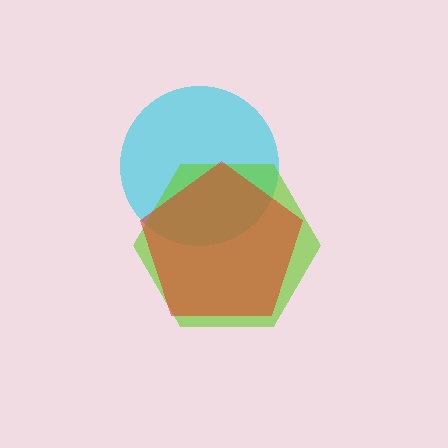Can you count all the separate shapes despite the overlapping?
Yes, there are 3 separate shapes.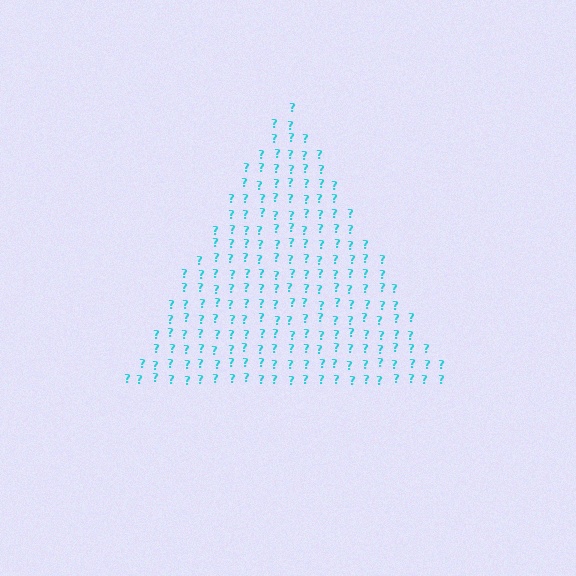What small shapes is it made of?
It is made of small question marks.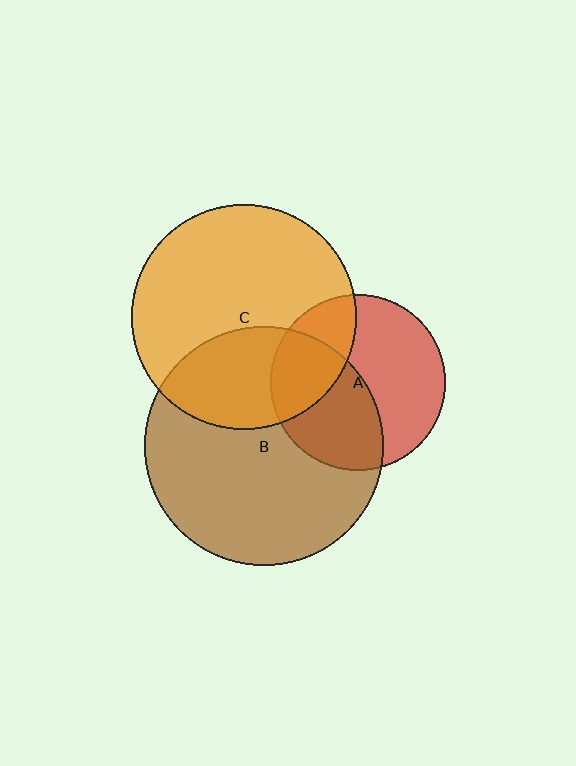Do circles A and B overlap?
Yes.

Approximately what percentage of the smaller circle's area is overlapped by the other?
Approximately 45%.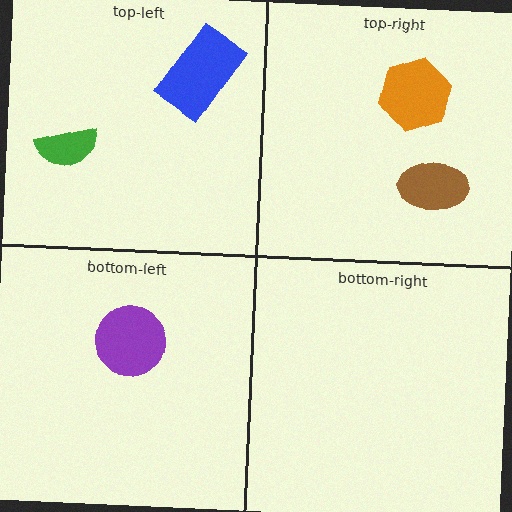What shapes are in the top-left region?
The blue rectangle, the green semicircle.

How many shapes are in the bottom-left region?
1.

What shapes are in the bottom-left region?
The purple circle.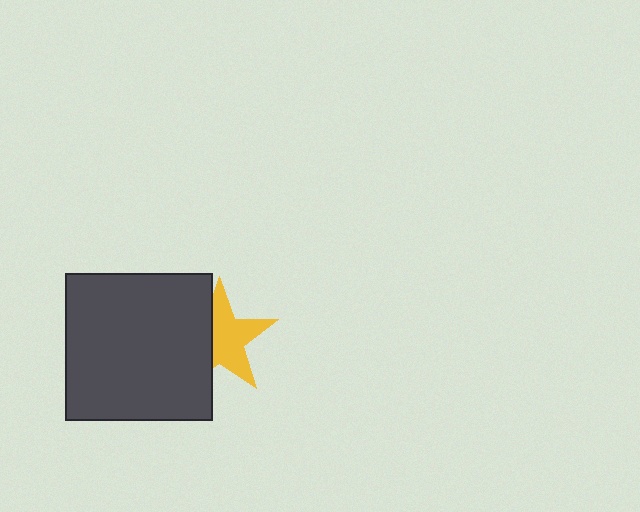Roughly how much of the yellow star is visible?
About half of it is visible (roughly 62%).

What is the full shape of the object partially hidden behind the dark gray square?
The partially hidden object is a yellow star.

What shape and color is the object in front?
The object in front is a dark gray square.